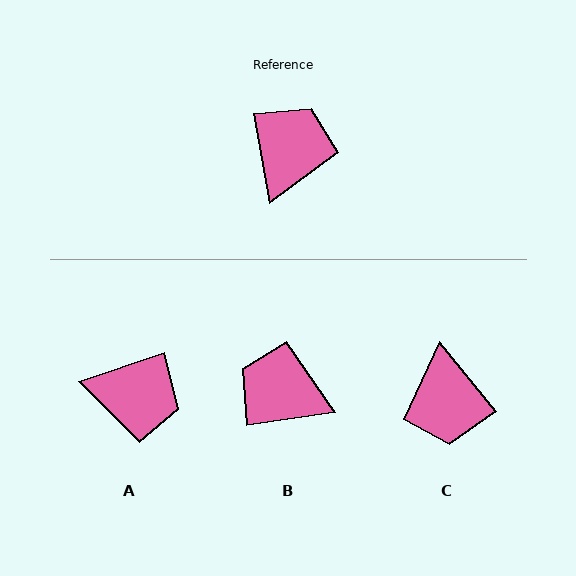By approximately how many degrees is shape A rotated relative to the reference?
Approximately 82 degrees clockwise.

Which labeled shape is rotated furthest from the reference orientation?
C, about 151 degrees away.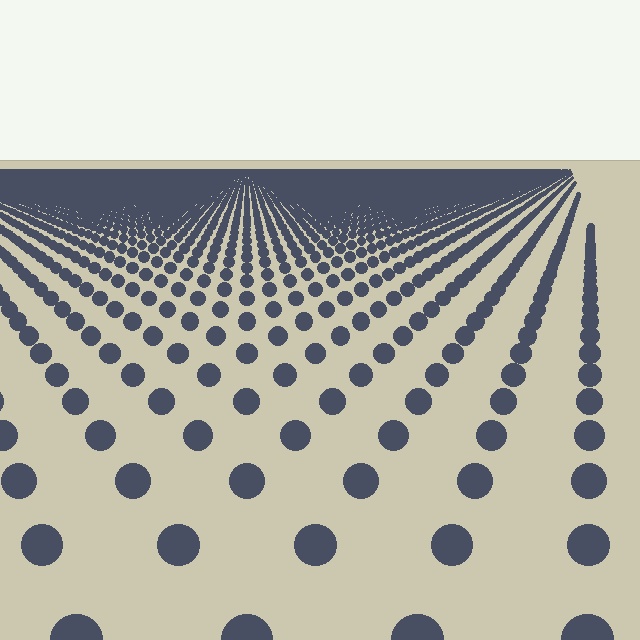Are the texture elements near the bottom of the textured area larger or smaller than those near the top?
Larger. Near the bottom, elements are closer to the viewer and appear at a bigger on-screen size.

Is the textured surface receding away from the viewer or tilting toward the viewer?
The surface is receding away from the viewer. Texture elements get smaller and denser toward the top.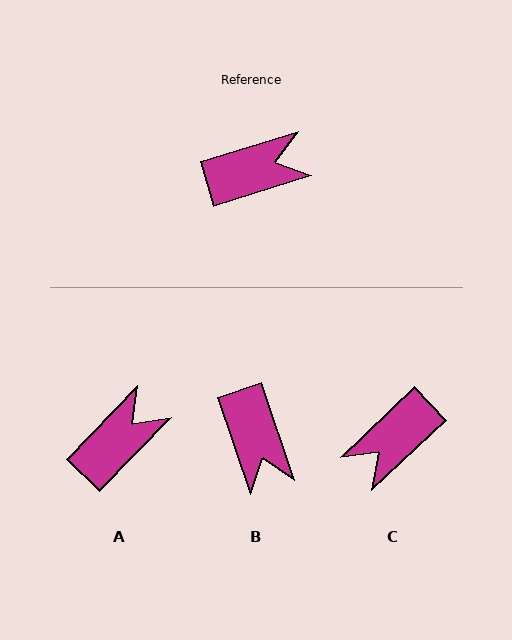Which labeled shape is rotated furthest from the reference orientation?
C, about 154 degrees away.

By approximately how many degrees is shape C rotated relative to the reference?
Approximately 154 degrees clockwise.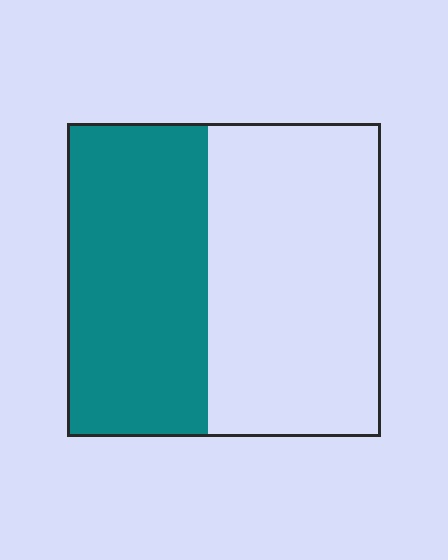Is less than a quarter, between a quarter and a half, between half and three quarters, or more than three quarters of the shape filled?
Between a quarter and a half.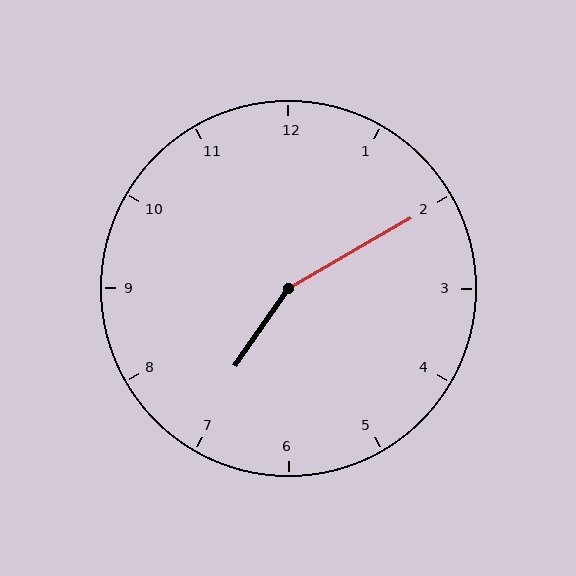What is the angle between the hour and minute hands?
Approximately 155 degrees.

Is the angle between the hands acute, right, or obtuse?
It is obtuse.